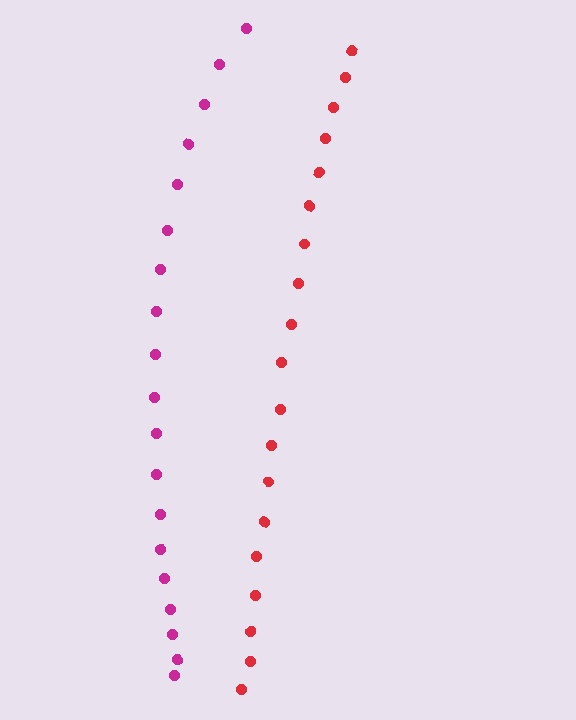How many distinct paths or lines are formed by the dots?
There are 2 distinct paths.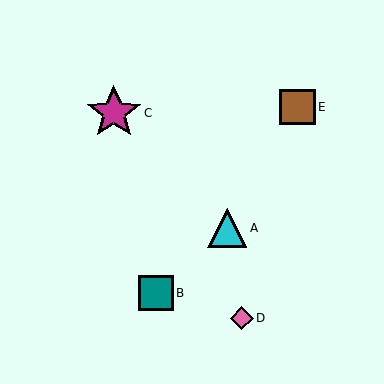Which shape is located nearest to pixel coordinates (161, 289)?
The teal square (labeled B) at (156, 293) is nearest to that location.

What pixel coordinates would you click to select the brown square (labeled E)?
Click at (298, 107) to select the brown square E.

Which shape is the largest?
The magenta star (labeled C) is the largest.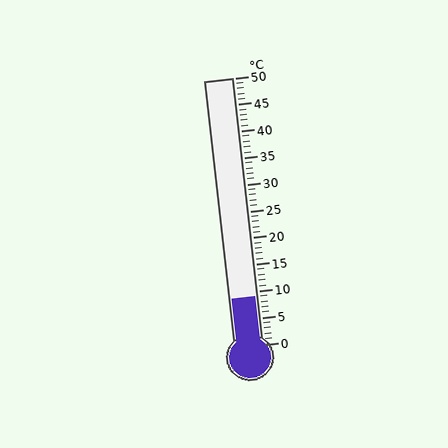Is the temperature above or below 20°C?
The temperature is below 20°C.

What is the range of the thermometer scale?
The thermometer scale ranges from 0°C to 50°C.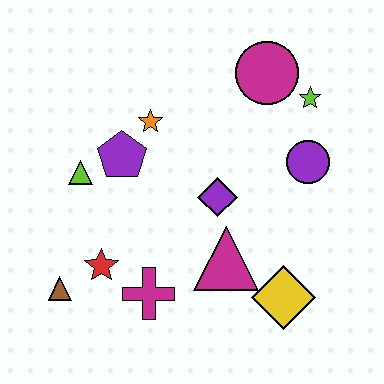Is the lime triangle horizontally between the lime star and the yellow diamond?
No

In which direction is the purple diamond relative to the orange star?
The purple diamond is below the orange star.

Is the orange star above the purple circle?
Yes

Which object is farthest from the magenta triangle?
The magenta circle is farthest from the magenta triangle.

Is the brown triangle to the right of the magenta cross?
No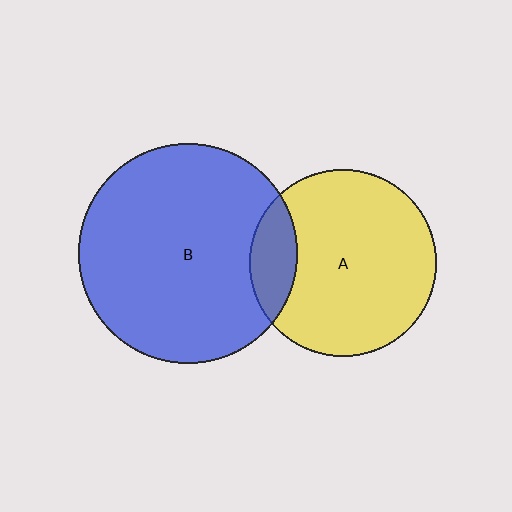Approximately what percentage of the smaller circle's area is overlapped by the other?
Approximately 15%.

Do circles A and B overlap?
Yes.